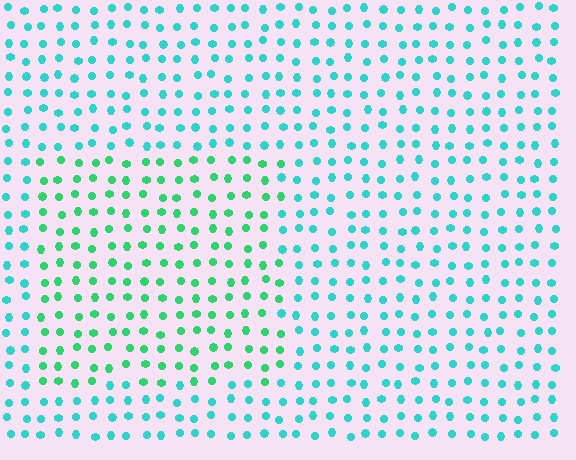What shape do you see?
I see a rectangle.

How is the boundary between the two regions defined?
The boundary is defined purely by a slight shift in hue (about 34 degrees). Spacing, size, and orientation are identical on both sides.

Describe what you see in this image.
The image is filled with small cyan elements in a uniform arrangement. A rectangle-shaped region is visible where the elements are tinted to a slightly different hue, forming a subtle color boundary.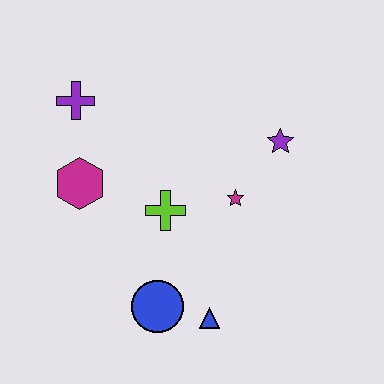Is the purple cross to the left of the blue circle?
Yes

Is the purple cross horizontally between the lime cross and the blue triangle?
No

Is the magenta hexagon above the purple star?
No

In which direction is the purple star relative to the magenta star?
The purple star is above the magenta star.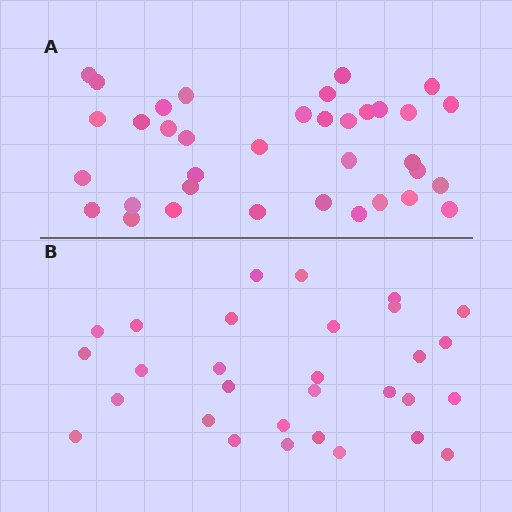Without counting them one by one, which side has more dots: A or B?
Region A (the top region) has more dots.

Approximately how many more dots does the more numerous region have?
Region A has about 6 more dots than region B.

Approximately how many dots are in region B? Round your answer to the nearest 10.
About 30 dots.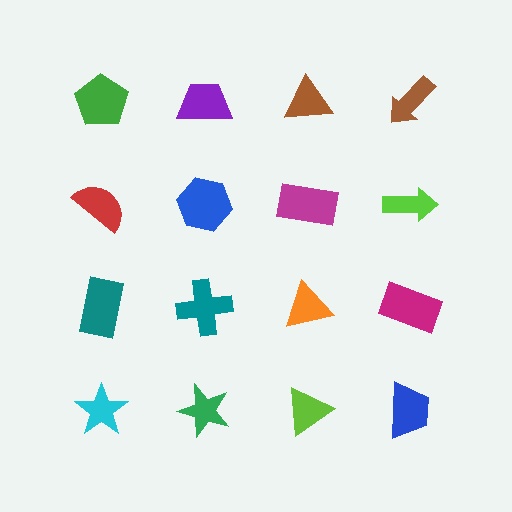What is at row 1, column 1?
A green pentagon.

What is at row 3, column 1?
A teal rectangle.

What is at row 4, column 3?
A lime triangle.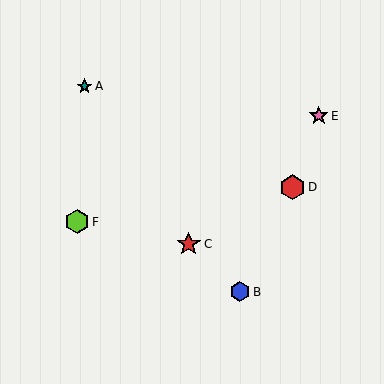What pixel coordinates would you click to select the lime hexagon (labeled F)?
Click at (77, 222) to select the lime hexagon F.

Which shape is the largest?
The red hexagon (labeled D) is the largest.